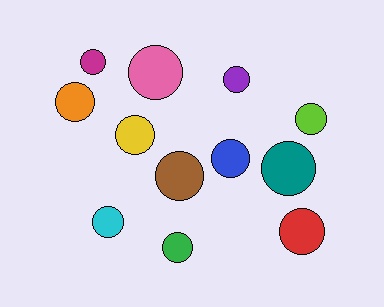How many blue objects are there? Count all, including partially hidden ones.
There is 1 blue object.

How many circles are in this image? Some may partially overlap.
There are 12 circles.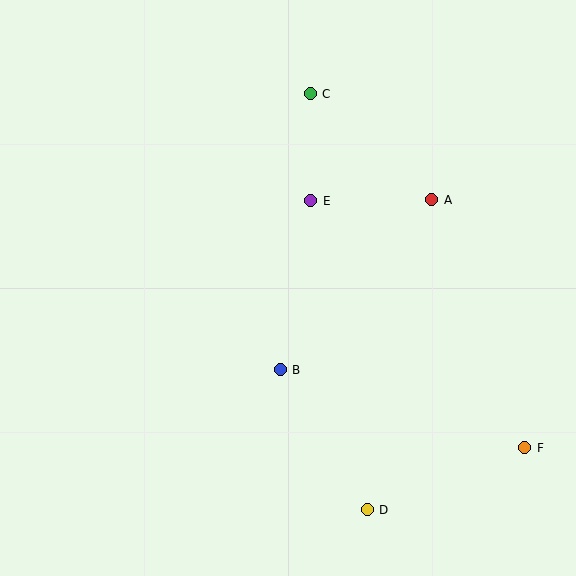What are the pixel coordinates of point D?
Point D is at (367, 510).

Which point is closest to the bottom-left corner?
Point B is closest to the bottom-left corner.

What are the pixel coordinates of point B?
Point B is at (280, 370).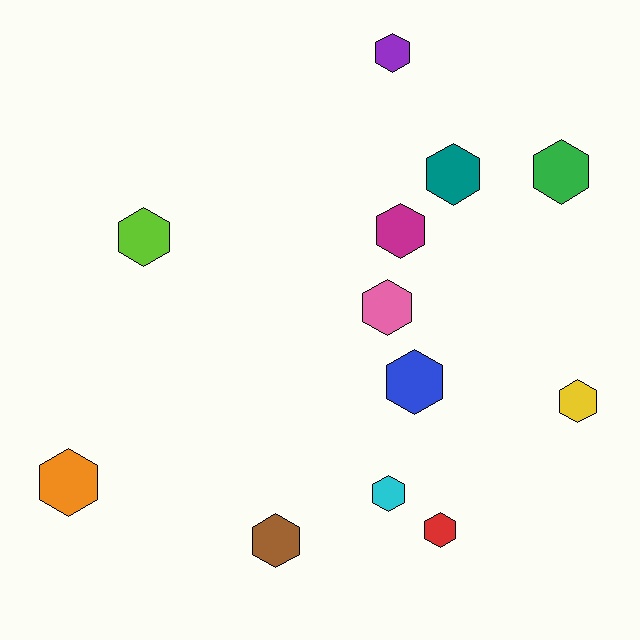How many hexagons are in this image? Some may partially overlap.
There are 12 hexagons.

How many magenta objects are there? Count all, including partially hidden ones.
There is 1 magenta object.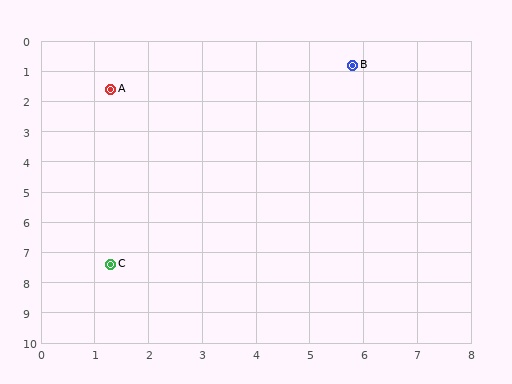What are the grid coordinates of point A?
Point A is at approximately (1.3, 1.6).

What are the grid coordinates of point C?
Point C is at approximately (1.3, 7.4).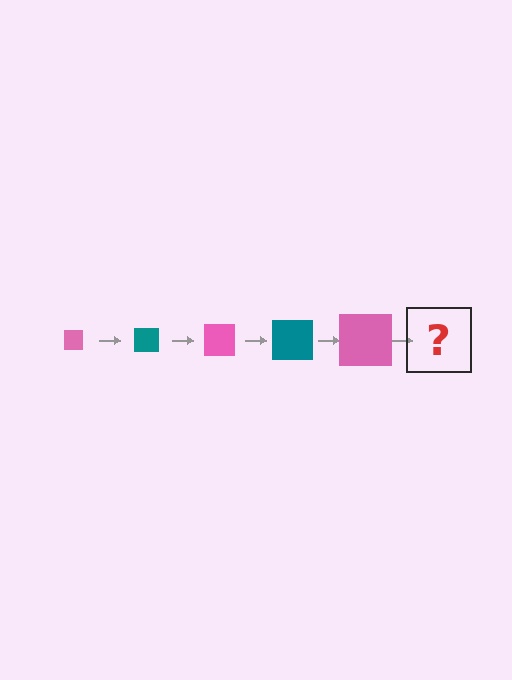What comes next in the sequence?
The next element should be a teal square, larger than the previous one.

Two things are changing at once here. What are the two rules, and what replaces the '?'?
The two rules are that the square grows larger each step and the color cycles through pink and teal. The '?' should be a teal square, larger than the previous one.